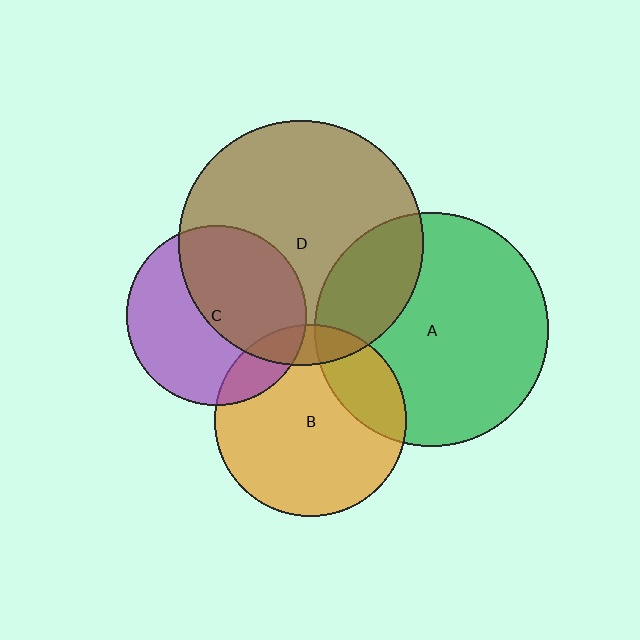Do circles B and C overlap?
Yes.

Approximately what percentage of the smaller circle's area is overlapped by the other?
Approximately 15%.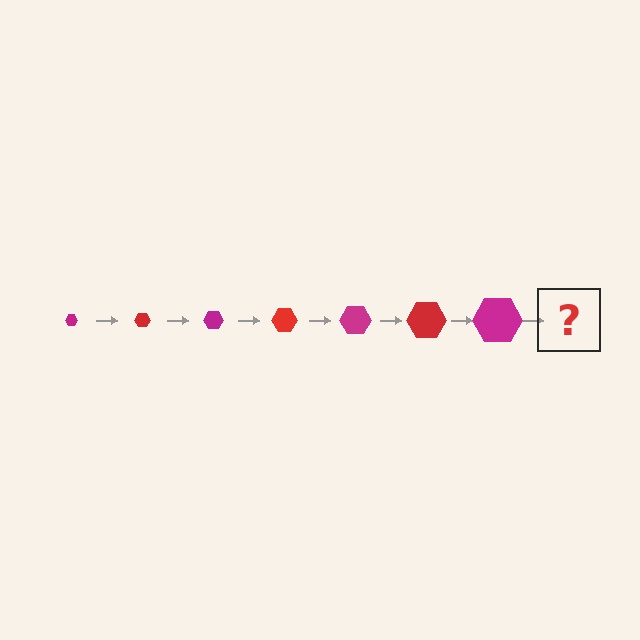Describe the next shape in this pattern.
It should be a red hexagon, larger than the previous one.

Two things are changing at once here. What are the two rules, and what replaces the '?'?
The two rules are that the hexagon grows larger each step and the color cycles through magenta and red. The '?' should be a red hexagon, larger than the previous one.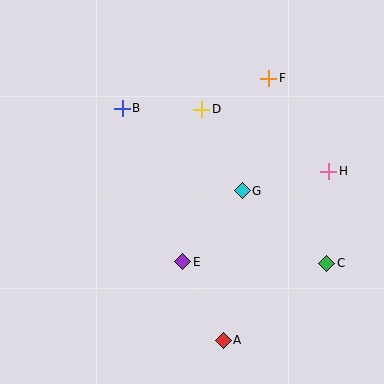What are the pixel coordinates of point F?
Point F is at (269, 78).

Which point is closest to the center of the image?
Point G at (242, 191) is closest to the center.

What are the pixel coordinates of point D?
Point D is at (202, 109).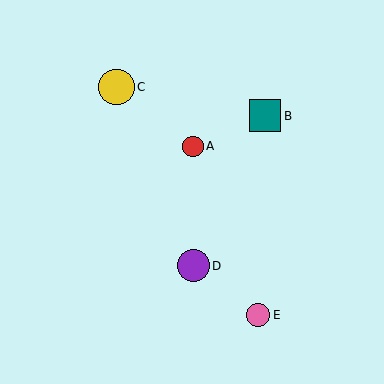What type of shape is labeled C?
Shape C is a yellow circle.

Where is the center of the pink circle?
The center of the pink circle is at (258, 315).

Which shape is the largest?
The yellow circle (labeled C) is the largest.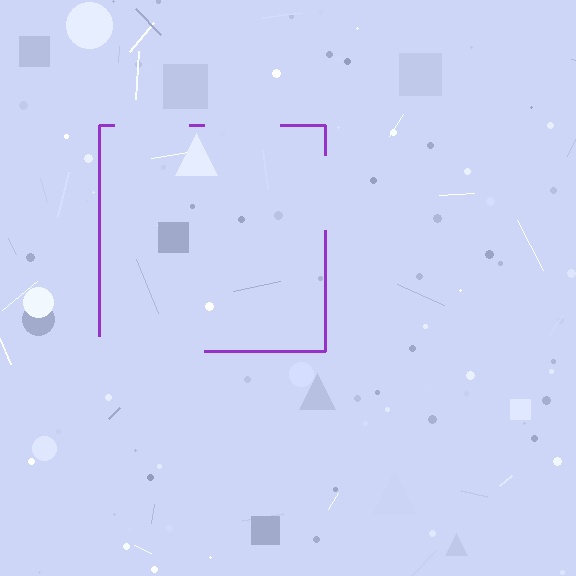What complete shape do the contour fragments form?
The contour fragments form a square.